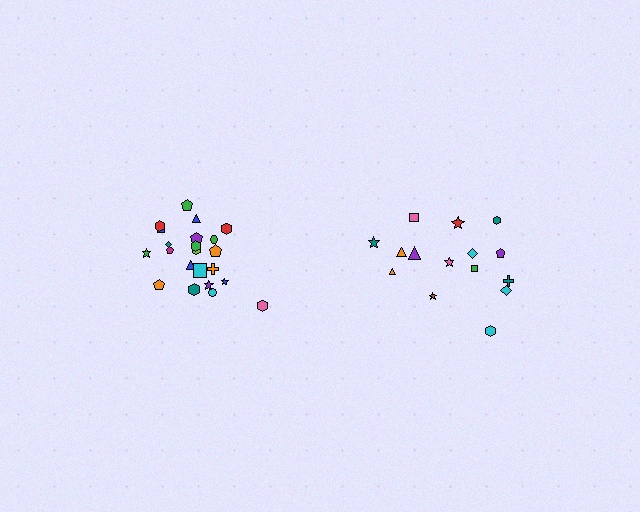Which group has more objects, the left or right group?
The left group.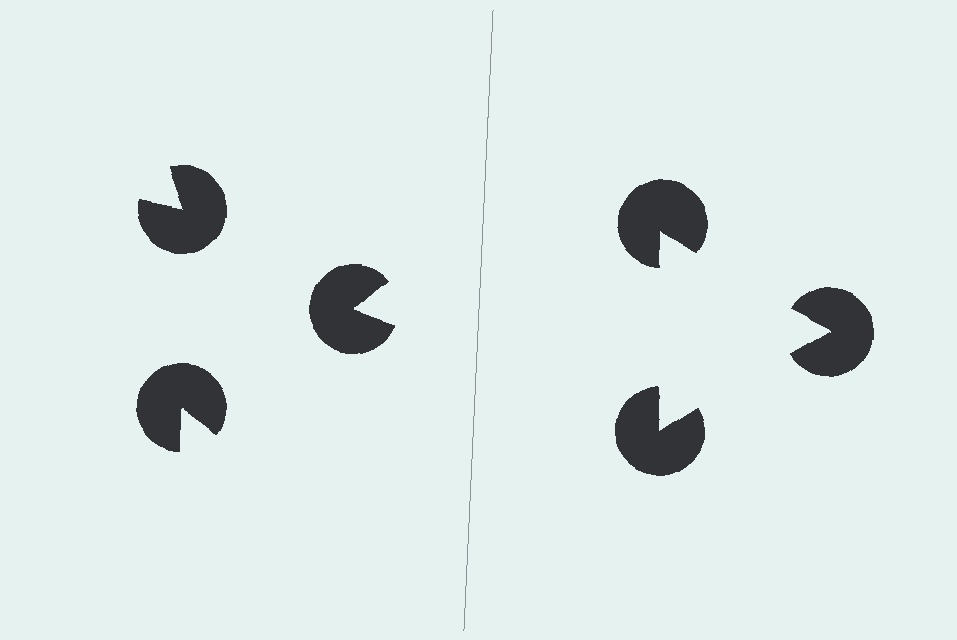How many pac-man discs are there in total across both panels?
6 — 3 on each side.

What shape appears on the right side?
An illusory triangle.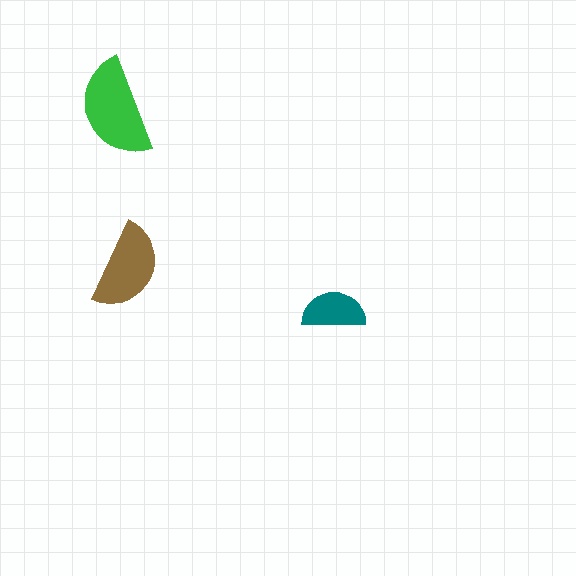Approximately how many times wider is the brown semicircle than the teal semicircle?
About 1.5 times wider.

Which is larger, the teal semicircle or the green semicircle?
The green one.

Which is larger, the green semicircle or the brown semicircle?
The green one.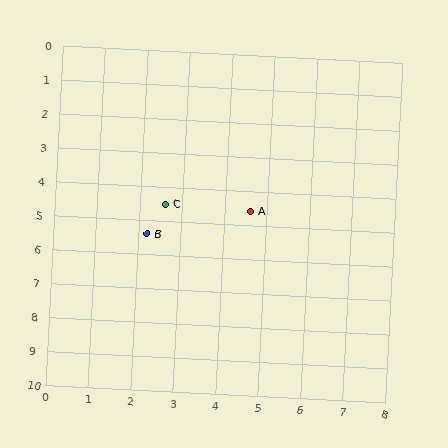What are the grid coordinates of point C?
Point C is at approximately (2.6, 4.5).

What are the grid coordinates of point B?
Point B is at approximately (2.2, 5.4).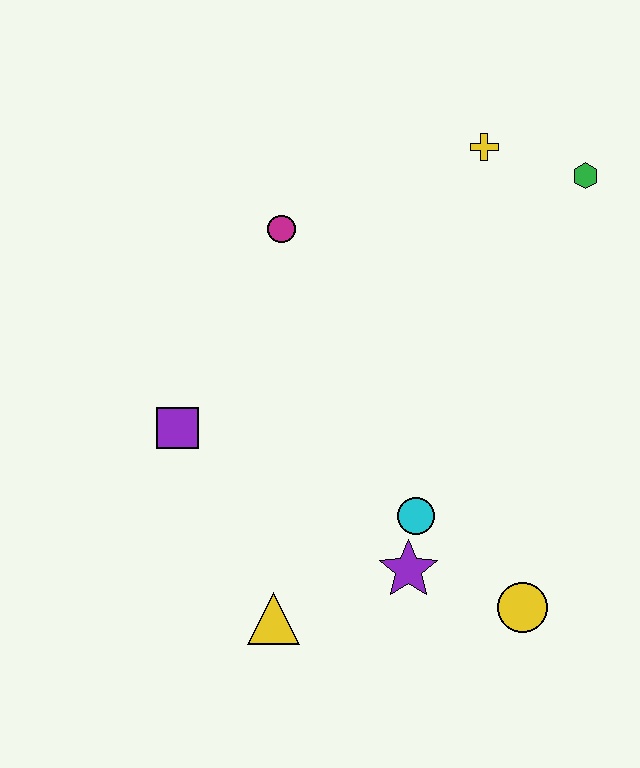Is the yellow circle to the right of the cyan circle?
Yes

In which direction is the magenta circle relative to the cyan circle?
The magenta circle is above the cyan circle.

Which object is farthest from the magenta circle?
The yellow circle is farthest from the magenta circle.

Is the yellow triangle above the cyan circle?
No